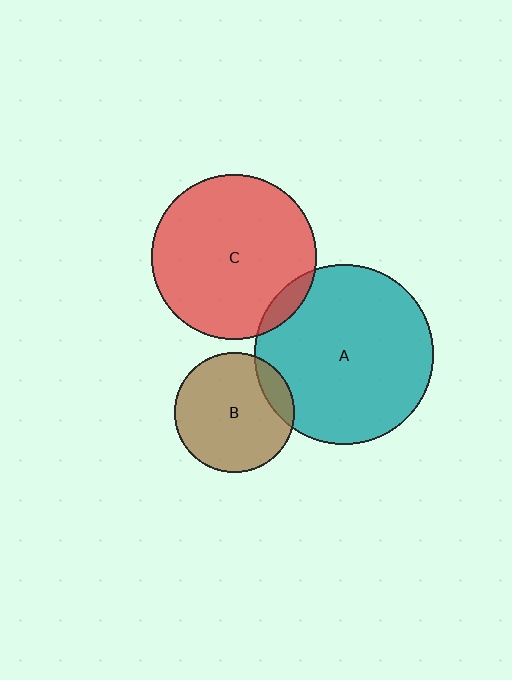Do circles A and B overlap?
Yes.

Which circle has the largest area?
Circle A (teal).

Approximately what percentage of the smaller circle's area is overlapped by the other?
Approximately 15%.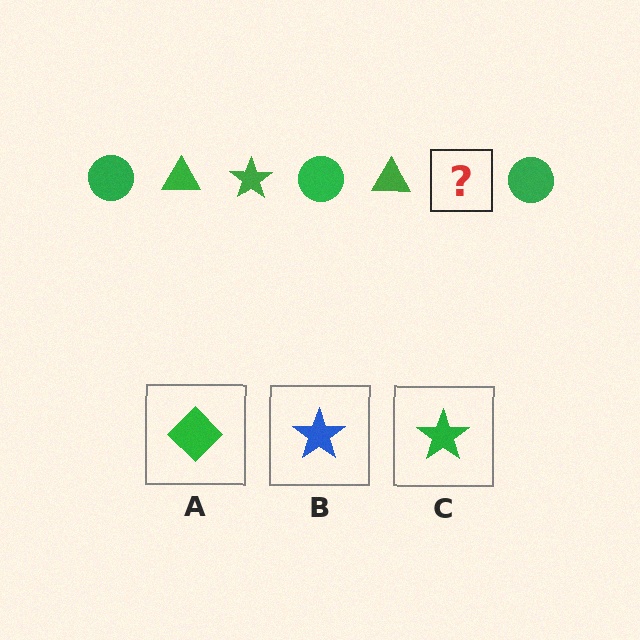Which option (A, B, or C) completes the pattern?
C.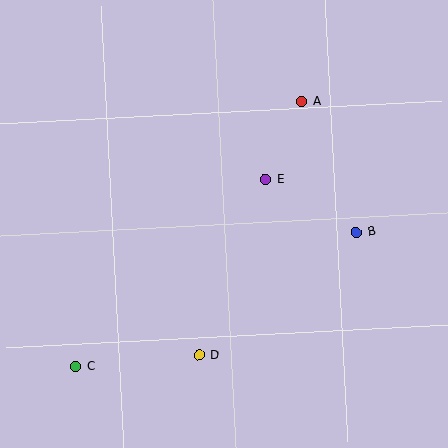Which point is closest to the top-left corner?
Point A is closest to the top-left corner.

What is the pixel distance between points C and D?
The distance between C and D is 123 pixels.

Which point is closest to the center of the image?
Point E at (266, 180) is closest to the center.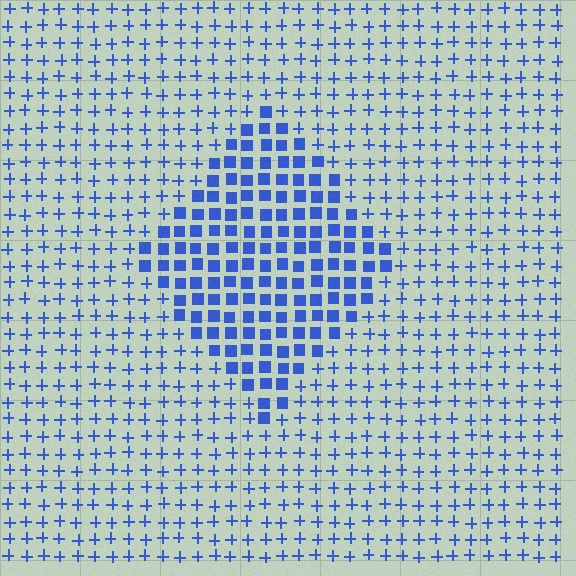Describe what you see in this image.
The image is filled with small blue elements arranged in a uniform grid. A diamond-shaped region contains squares, while the surrounding area contains plus signs. The boundary is defined purely by the change in element shape.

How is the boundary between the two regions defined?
The boundary is defined by a change in element shape: squares inside vs. plus signs outside. All elements share the same color and spacing.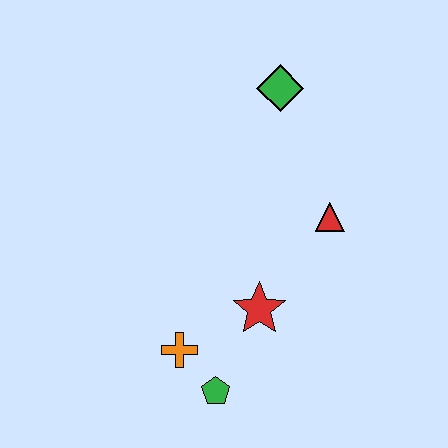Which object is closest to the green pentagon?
The orange cross is closest to the green pentagon.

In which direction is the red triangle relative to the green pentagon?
The red triangle is above the green pentagon.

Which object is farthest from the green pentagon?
The green diamond is farthest from the green pentagon.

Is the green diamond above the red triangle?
Yes